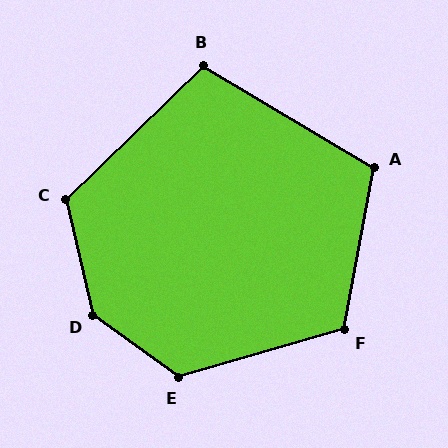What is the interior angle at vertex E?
Approximately 128 degrees (obtuse).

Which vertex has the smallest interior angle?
B, at approximately 105 degrees.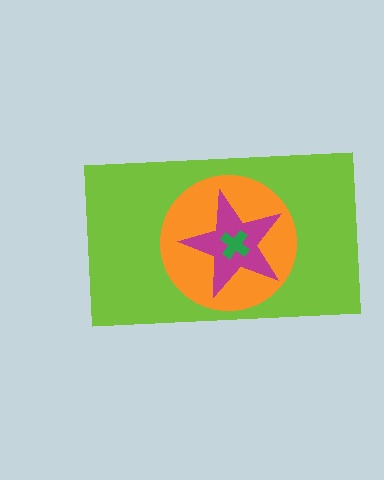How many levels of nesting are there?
4.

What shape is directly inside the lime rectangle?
The orange circle.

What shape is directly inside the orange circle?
The magenta star.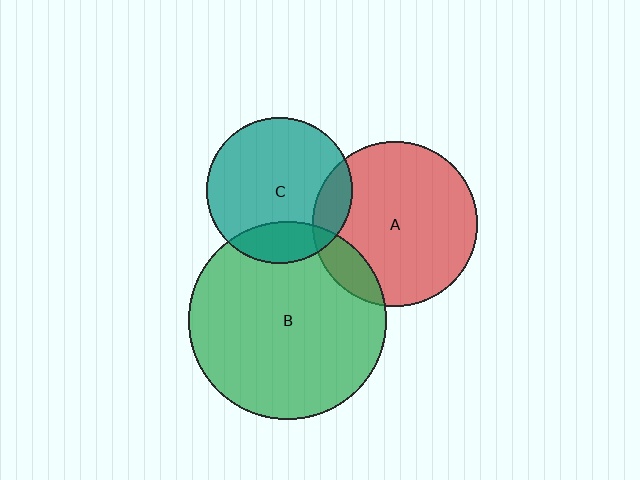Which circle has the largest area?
Circle B (green).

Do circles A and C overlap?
Yes.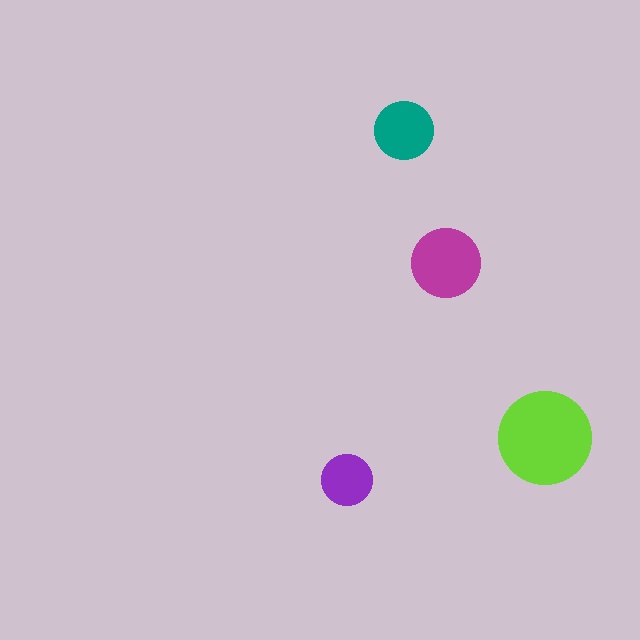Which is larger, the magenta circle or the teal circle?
The magenta one.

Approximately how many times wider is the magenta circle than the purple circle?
About 1.5 times wider.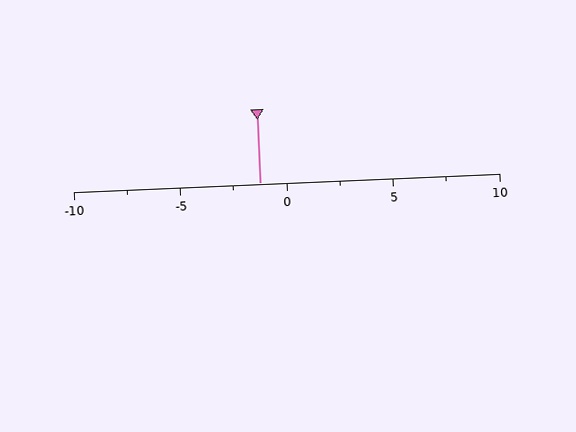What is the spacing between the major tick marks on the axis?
The major ticks are spaced 5 apart.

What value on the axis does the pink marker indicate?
The marker indicates approximately -1.2.